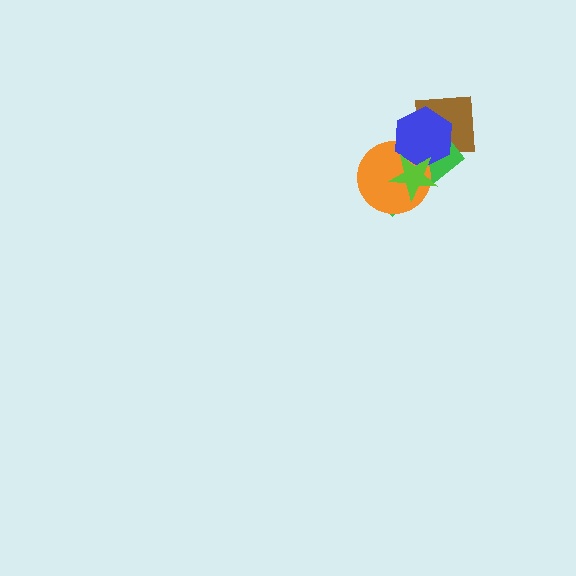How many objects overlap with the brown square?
2 objects overlap with the brown square.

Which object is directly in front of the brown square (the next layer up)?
The green rectangle is directly in front of the brown square.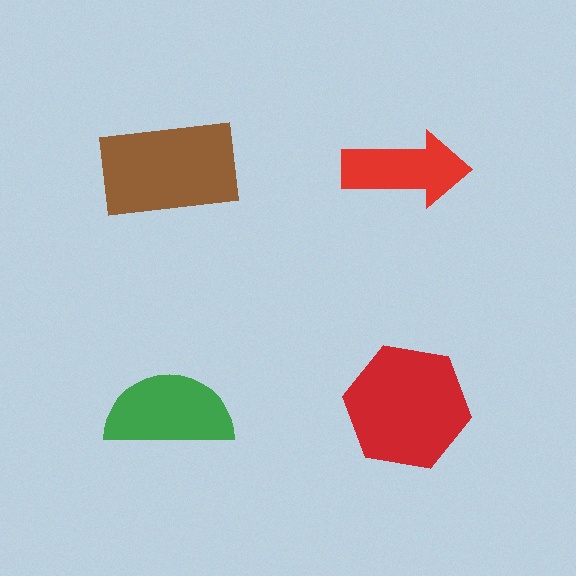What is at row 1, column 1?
A brown rectangle.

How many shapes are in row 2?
2 shapes.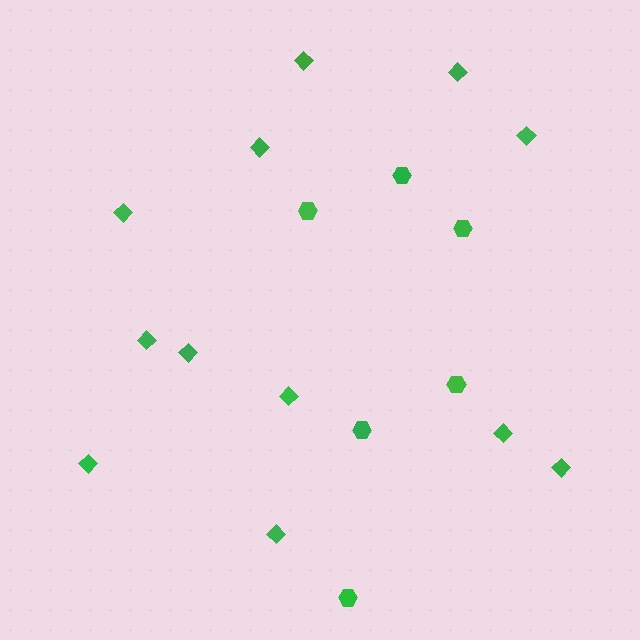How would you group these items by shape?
There are 2 groups: one group of diamonds (12) and one group of hexagons (6).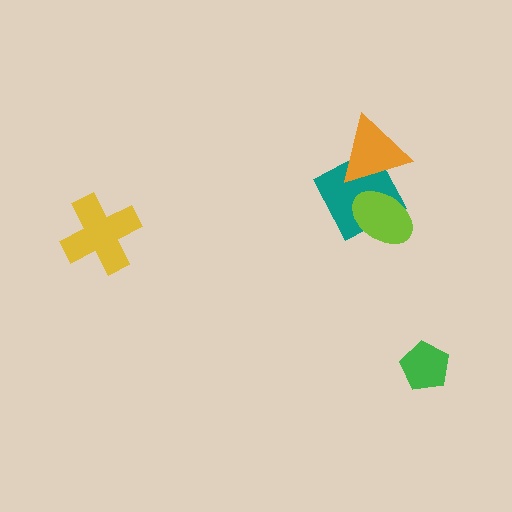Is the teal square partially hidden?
Yes, it is partially covered by another shape.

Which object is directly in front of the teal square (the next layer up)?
The lime ellipse is directly in front of the teal square.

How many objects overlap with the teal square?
2 objects overlap with the teal square.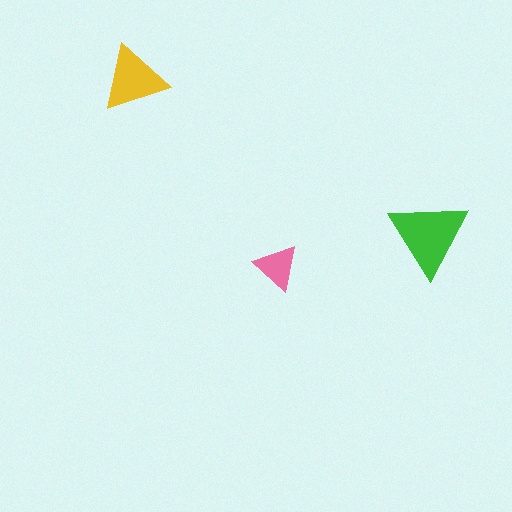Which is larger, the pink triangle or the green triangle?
The green one.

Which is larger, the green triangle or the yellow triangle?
The green one.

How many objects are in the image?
There are 3 objects in the image.